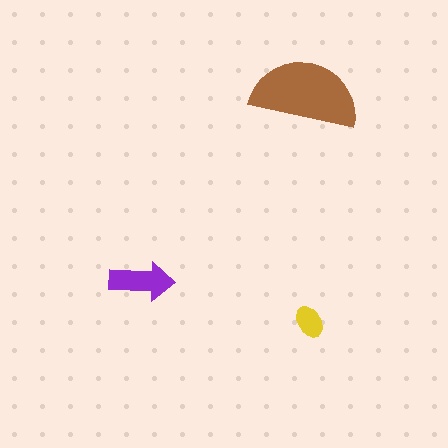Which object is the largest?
The brown semicircle.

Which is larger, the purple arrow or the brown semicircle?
The brown semicircle.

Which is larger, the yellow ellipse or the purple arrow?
The purple arrow.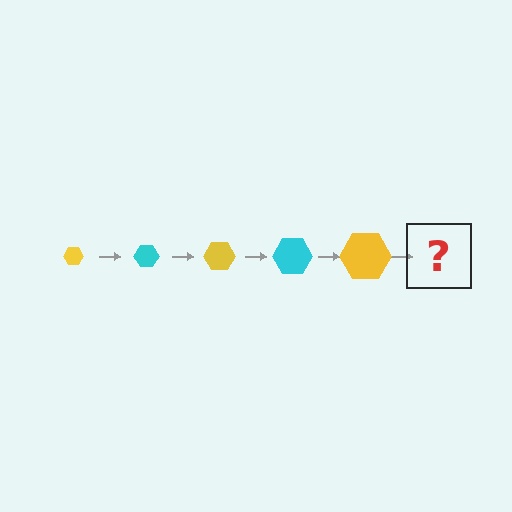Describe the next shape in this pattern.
It should be a cyan hexagon, larger than the previous one.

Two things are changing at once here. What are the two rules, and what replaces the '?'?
The two rules are that the hexagon grows larger each step and the color cycles through yellow and cyan. The '?' should be a cyan hexagon, larger than the previous one.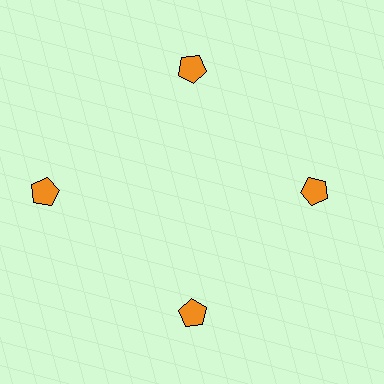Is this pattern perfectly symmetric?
No. The 4 orange pentagons are arranged in a ring, but one element near the 9 o'clock position is pushed outward from the center, breaking the 4-fold rotational symmetry.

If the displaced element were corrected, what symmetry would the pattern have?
It would have 4-fold rotational symmetry — the pattern would map onto itself every 90 degrees.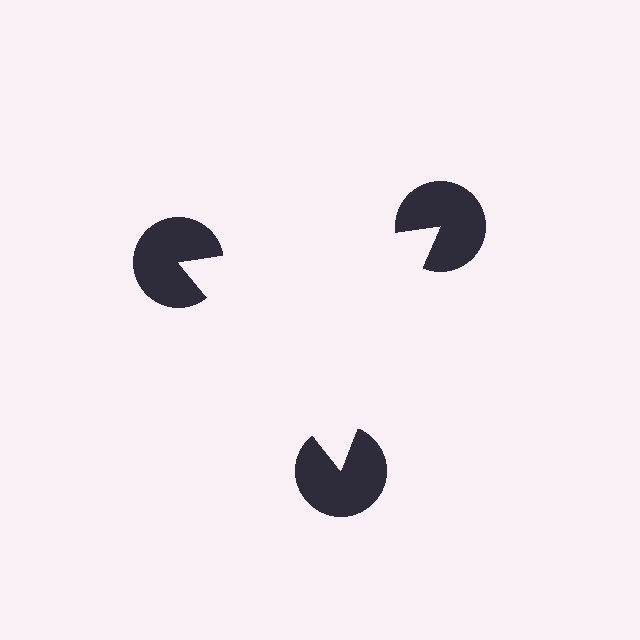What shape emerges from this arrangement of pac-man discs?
An illusory triangle — its edges are inferred from the aligned wedge cuts in the pac-man discs, not physically drawn.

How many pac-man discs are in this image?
There are 3 — one at each vertex of the illusory triangle.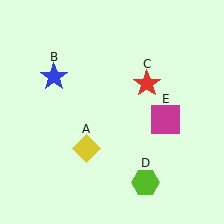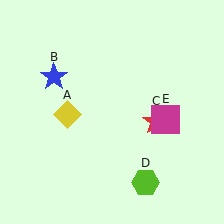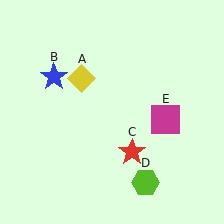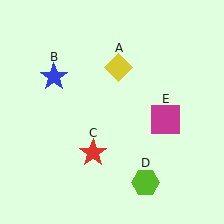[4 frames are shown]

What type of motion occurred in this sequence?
The yellow diamond (object A), red star (object C) rotated clockwise around the center of the scene.